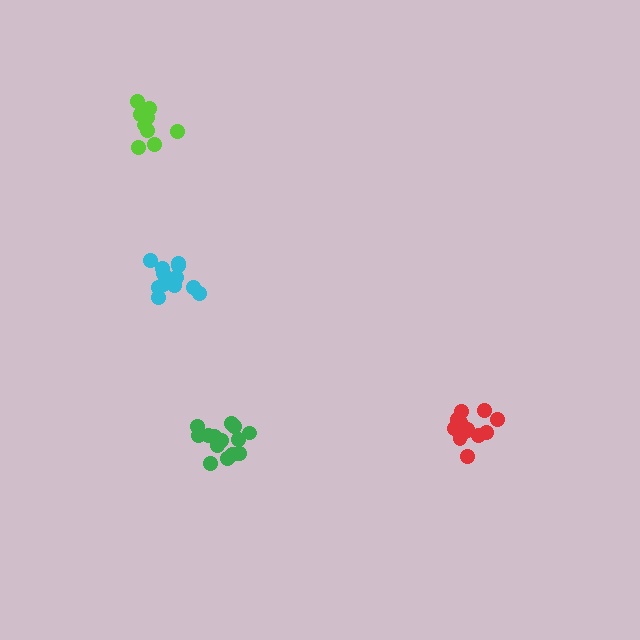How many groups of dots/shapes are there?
There are 4 groups.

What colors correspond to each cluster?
The clusters are colored: red, cyan, green, lime.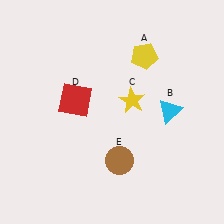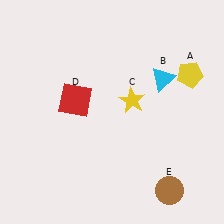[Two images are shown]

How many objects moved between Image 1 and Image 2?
3 objects moved between the two images.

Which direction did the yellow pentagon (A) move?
The yellow pentagon (A) moved right.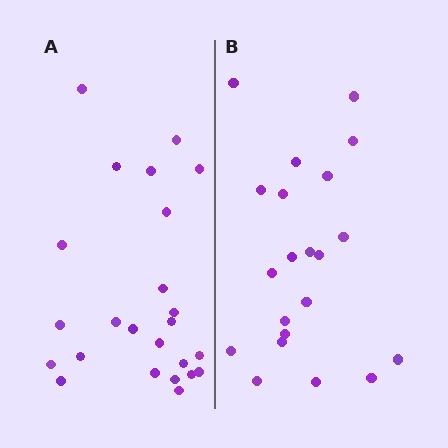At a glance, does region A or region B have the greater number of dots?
Region A (the left region) has more dots.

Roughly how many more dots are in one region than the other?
Region A has just a few more — roughly 2 or 3 more dots than region B.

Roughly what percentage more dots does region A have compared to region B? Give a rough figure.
About 15% more.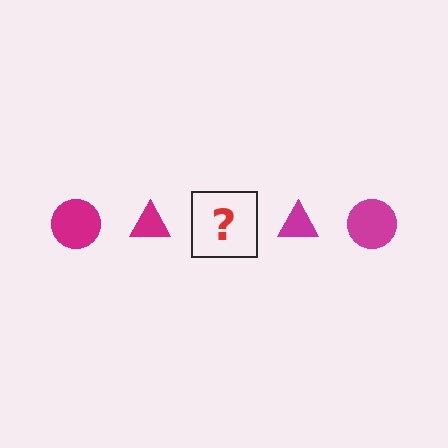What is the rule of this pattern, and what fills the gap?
The rule is that the pattern cycles through circle, triangle shapes in magenta. The gap should be filled with a magenta circle.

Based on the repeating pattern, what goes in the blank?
The blank should be a magenta circle.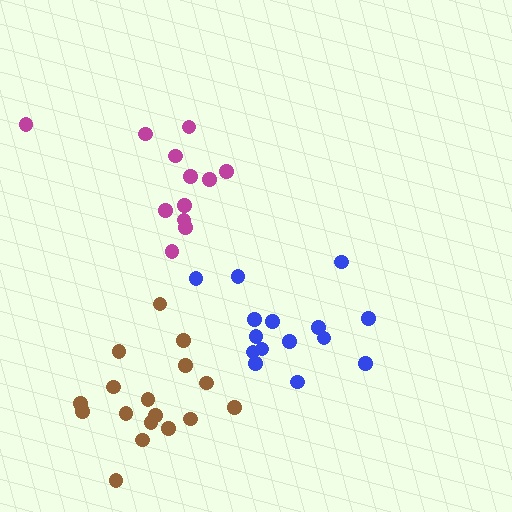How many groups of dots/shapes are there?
There are 3 groups.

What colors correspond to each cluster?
The clusters are colored: magenta, brown, blue.